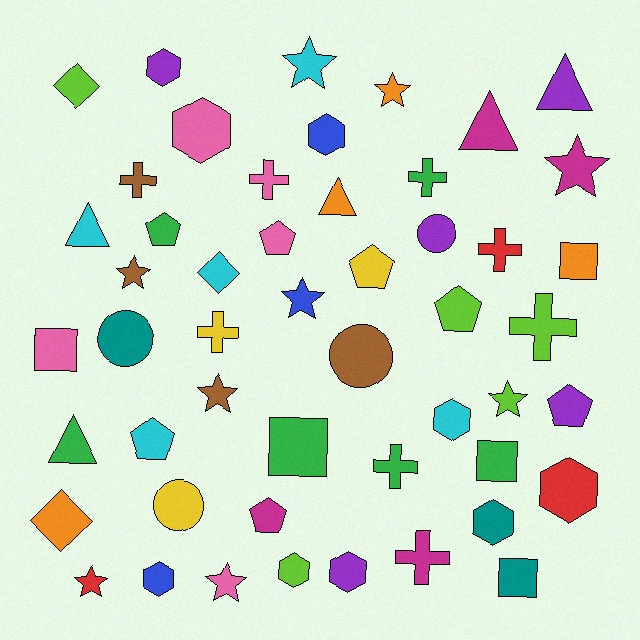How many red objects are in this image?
There are 3 red objects.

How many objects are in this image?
There are 50 objects.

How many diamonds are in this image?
There are 3 diamonds.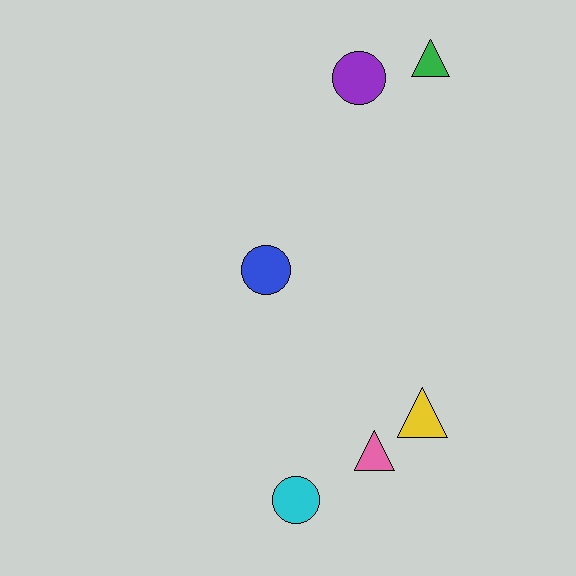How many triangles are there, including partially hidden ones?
There are 3 triangles.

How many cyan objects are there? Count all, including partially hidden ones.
There is 1 cyan object.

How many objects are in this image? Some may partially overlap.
There are 6 objects.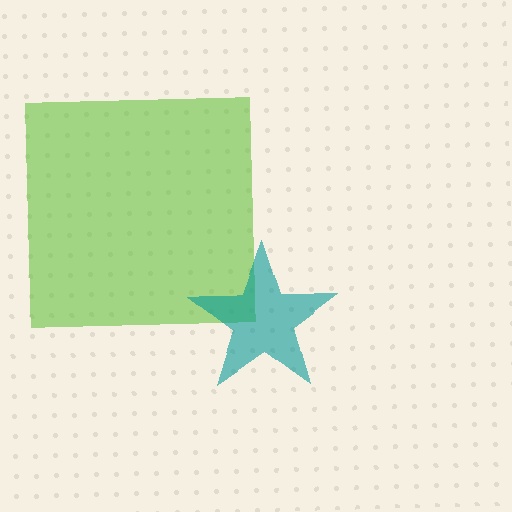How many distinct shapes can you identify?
There are 2 distinct shapes: a lime square, a teal star.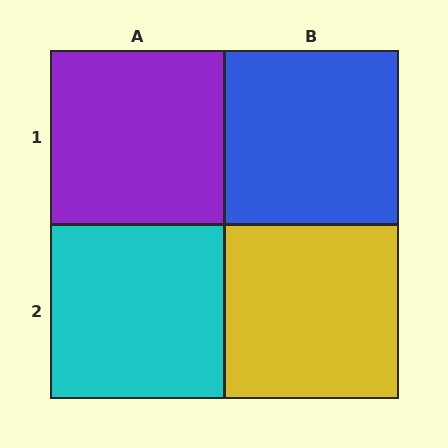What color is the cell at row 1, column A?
Purple.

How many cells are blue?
1 cell is blue.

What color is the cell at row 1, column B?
Blue.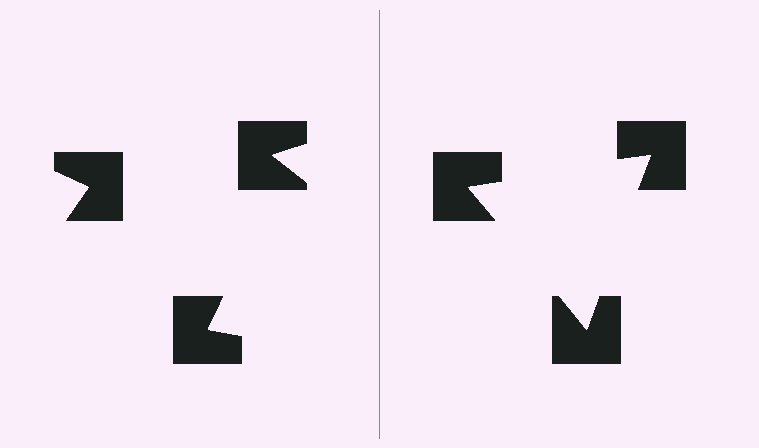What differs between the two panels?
The notched squares are positioned identically on both sides; only the wedge orientations differ. On the right they align to a triangle; on the left they are misaligned.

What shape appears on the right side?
An illusory triangle.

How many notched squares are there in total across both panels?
6 — 3 on each side.